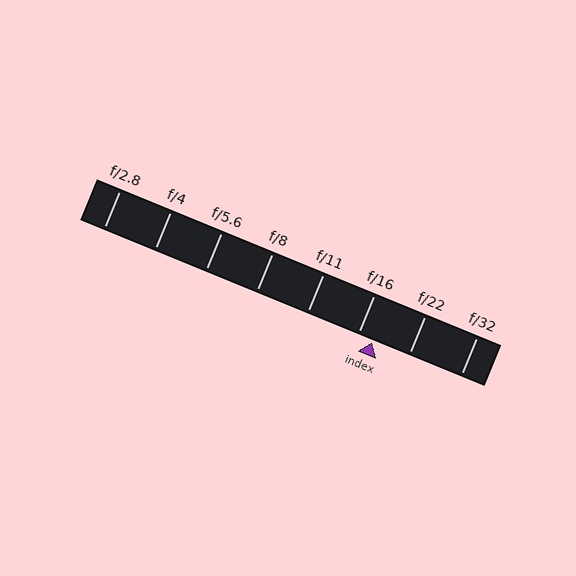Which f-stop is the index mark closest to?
The index mark is closest to f/16.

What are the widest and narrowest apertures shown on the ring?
The widest aperture shown is f/2.8 and the narrowest is f/32.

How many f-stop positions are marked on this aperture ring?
There are 8 f-stop positions marked.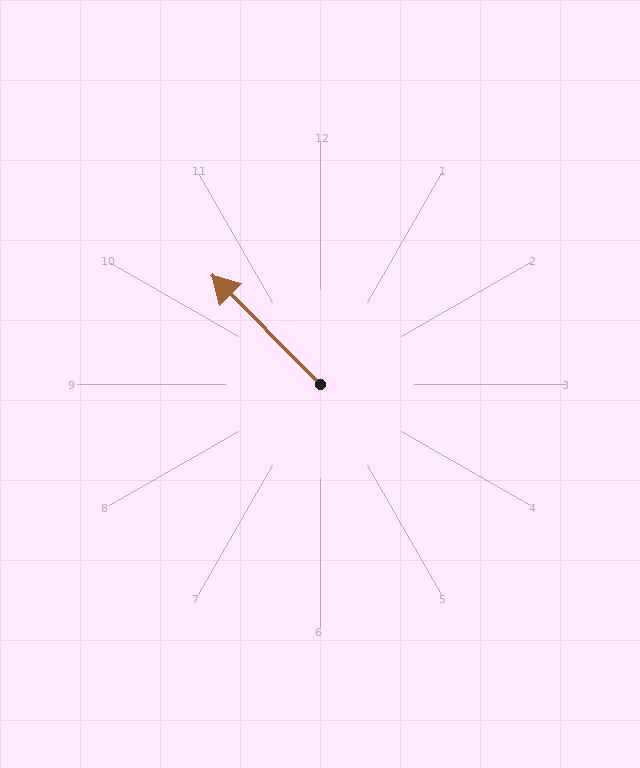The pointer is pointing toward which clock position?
Roughly 11 o'clock.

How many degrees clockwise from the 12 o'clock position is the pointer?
Approximately 315 degrees.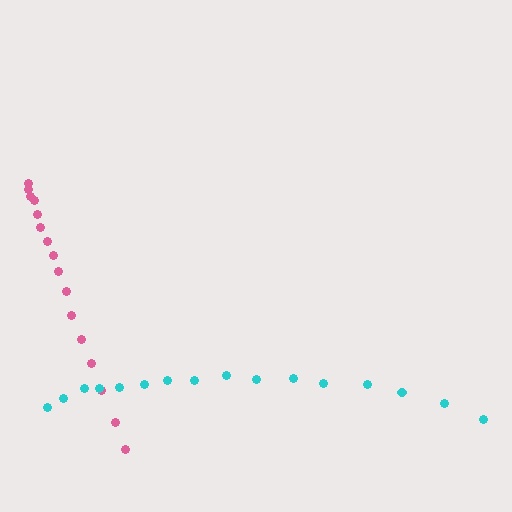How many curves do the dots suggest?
There are 2 distinct paths.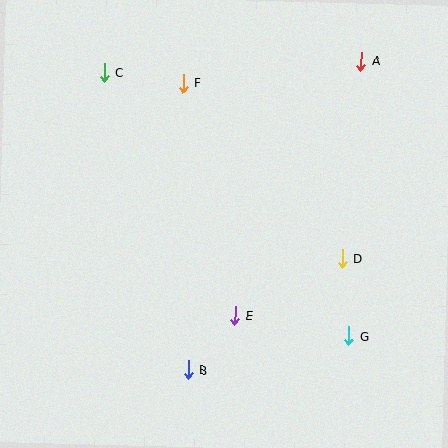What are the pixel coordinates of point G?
Point G is at (349, 336).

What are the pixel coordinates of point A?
Point A is at (361, 61).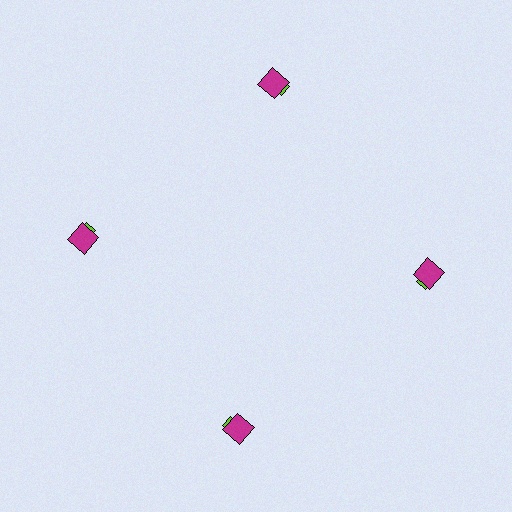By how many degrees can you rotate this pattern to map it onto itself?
The pattern maps onto itself every 90 degrees of rotation.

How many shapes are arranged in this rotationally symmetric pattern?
There are 8 shapes, arranged in 4 groups of 2.